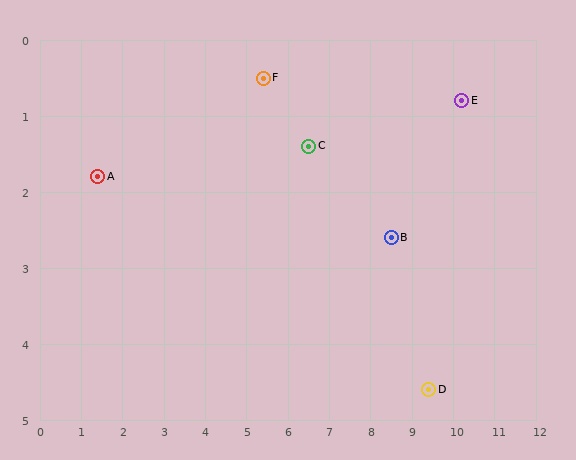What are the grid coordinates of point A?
Point A is at approximately (1.4, 1.8).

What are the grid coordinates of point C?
Point C is at approximately (6.5, 1.4).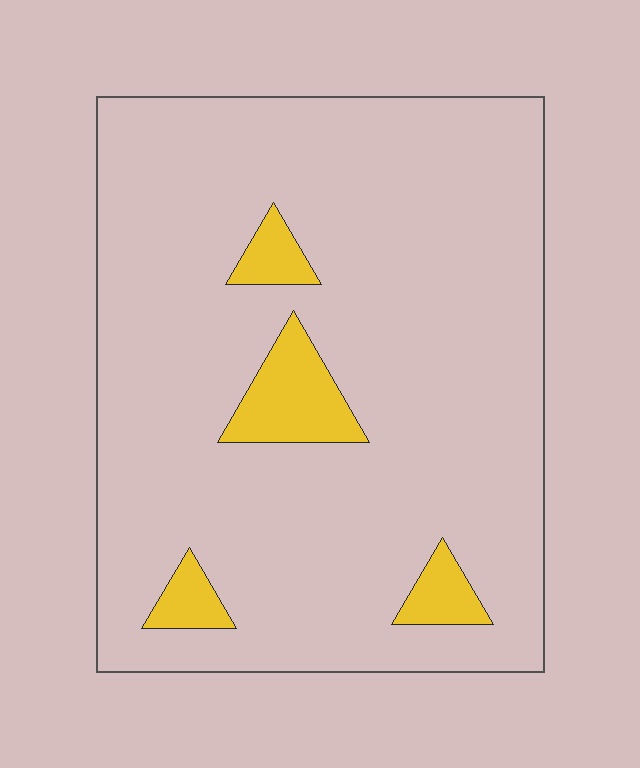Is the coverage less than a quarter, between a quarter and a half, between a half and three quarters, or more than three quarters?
Less than a quarter.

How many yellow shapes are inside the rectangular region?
4.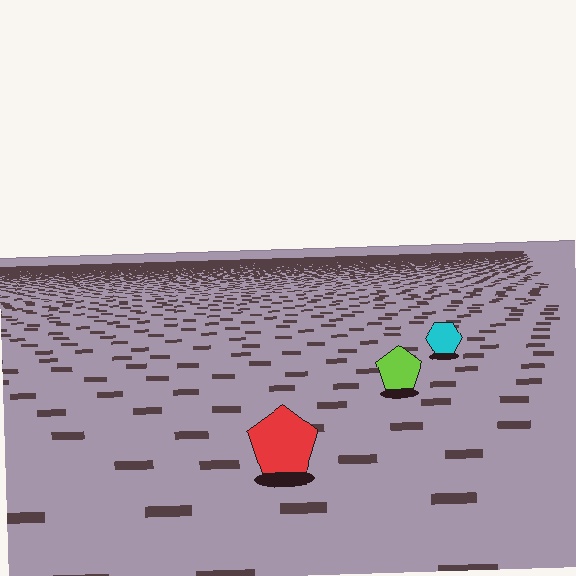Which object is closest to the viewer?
The red pentagon is closest. The texture marks near it are larger and more spread out.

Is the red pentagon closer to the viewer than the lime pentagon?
Yes. The red pentagon is closer — you can tell from the texture gradient: the ground texture is coarser near it.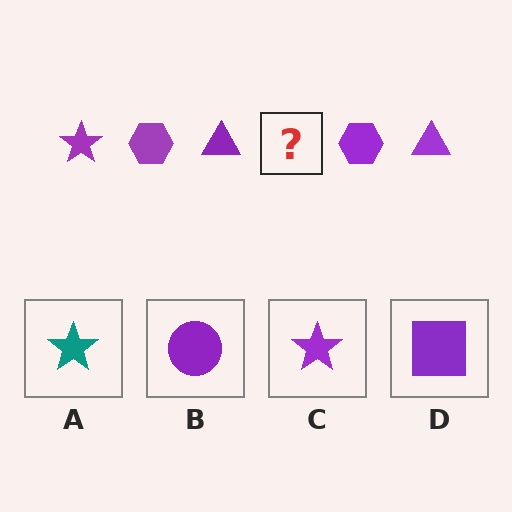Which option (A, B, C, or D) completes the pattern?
C.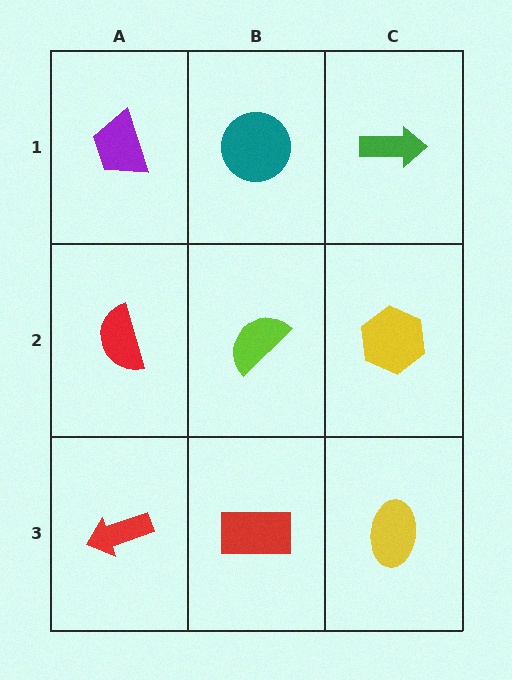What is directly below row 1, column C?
A yellow hexagon.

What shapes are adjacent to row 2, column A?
A purple trapezoid (row 1, column A), a red arrow (row 3, column A), a lime semicircle (row 2, column B).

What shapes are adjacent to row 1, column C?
A yellow hexagon (row 2, column C), a teal circle (row 1, column B).